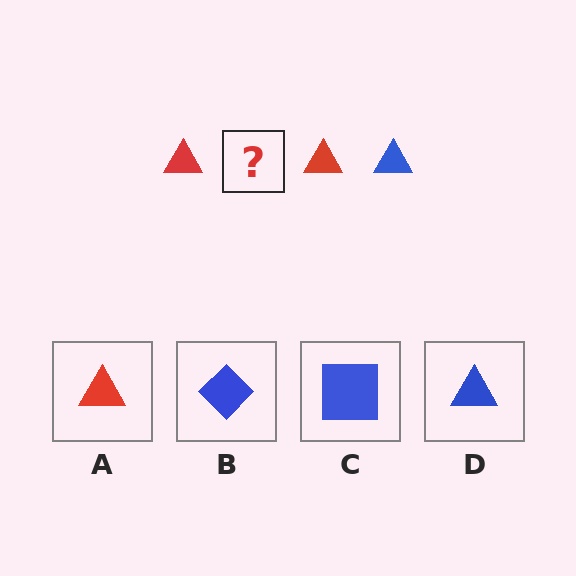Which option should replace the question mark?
Option D.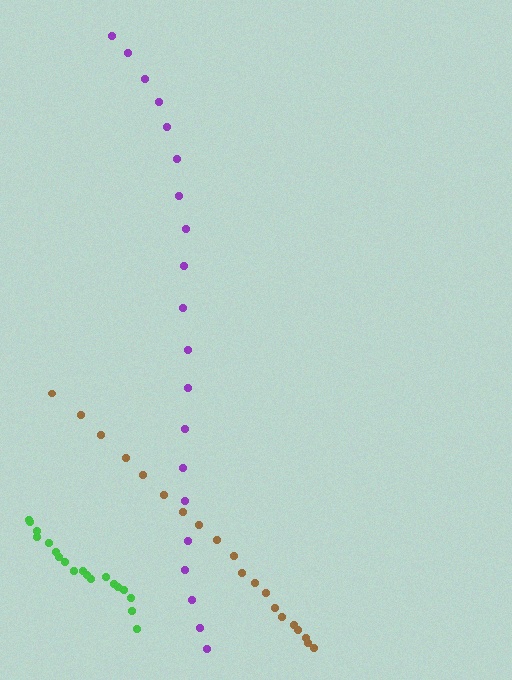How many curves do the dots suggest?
There are 3 distinct paths.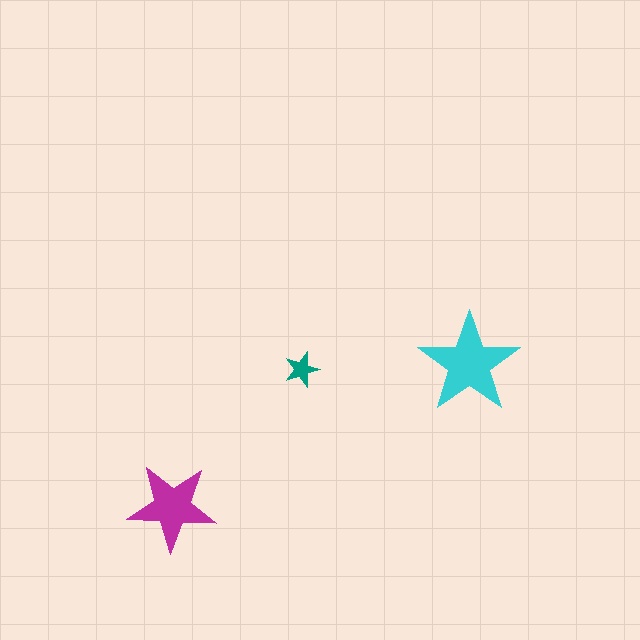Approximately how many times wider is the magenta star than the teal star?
About 2.5 times wider.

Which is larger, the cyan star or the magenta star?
The cyan one.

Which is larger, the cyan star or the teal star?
The cyan one.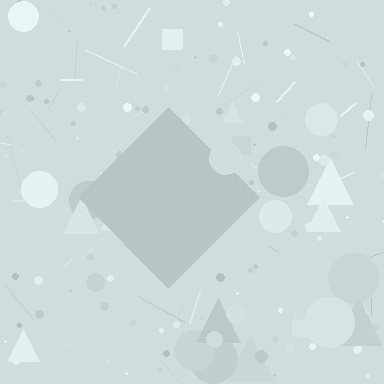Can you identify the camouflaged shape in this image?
The camouflaged shape is a diamond.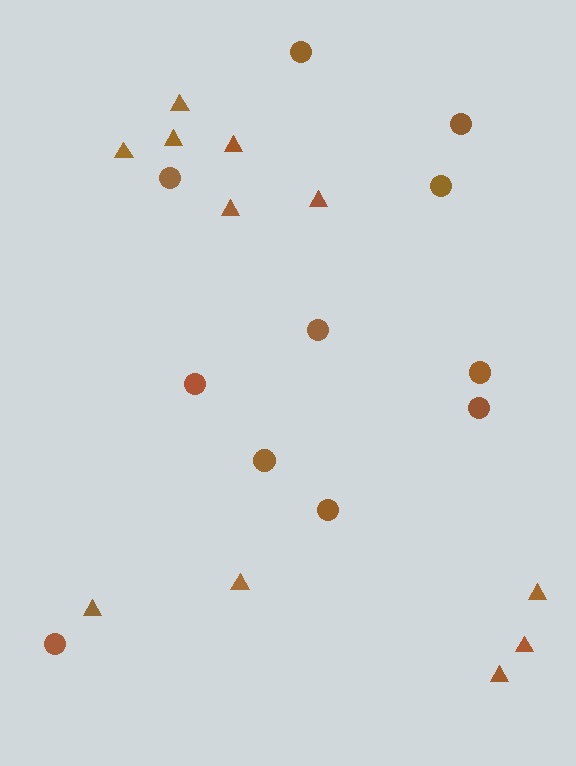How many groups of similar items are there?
There are 2 groups: one group of circles (11) and one group of triangles (11).